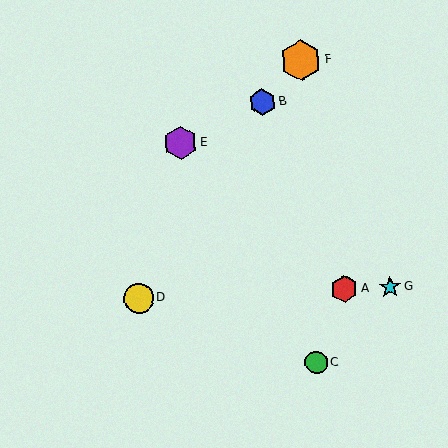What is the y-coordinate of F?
Object F is at y≈61.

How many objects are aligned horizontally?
3 objects (A, D, G) are aligned horizontally.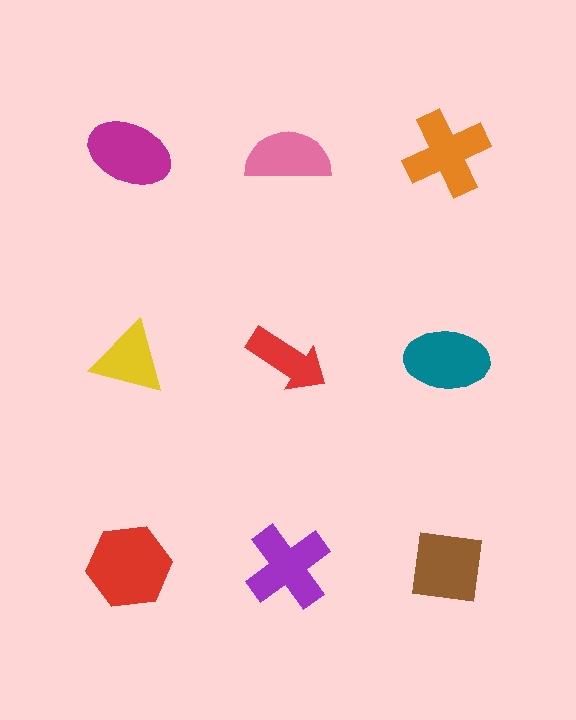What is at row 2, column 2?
A red arrow.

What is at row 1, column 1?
A magenta ellipse.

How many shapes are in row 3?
3 shapes.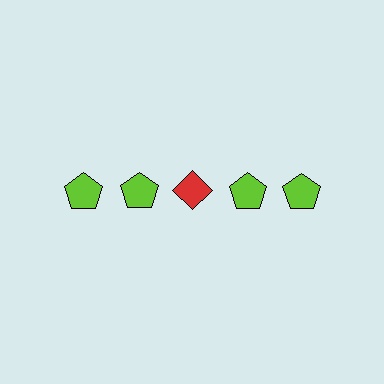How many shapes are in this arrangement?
There are 5 shapes arranged in a grid pattern.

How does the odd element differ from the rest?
It differs in both color (red instead of lime) and shape (diamond instead of pentagon).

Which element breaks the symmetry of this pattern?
The red diamond in the top row, center column breaks the symmetry. All other shapes are lime pentagons.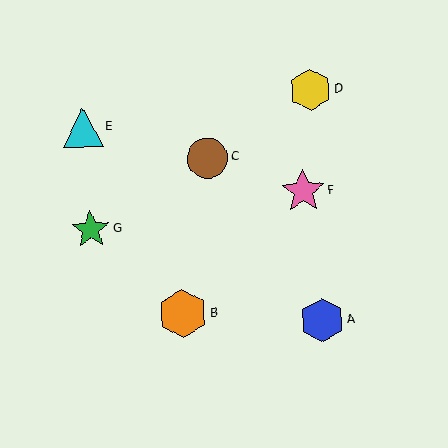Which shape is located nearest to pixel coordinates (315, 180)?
The pink star (labeled F) at (303, 191) is nearest to that location.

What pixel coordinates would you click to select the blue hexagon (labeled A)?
Click at (322, 320) to select the blue hexagon A.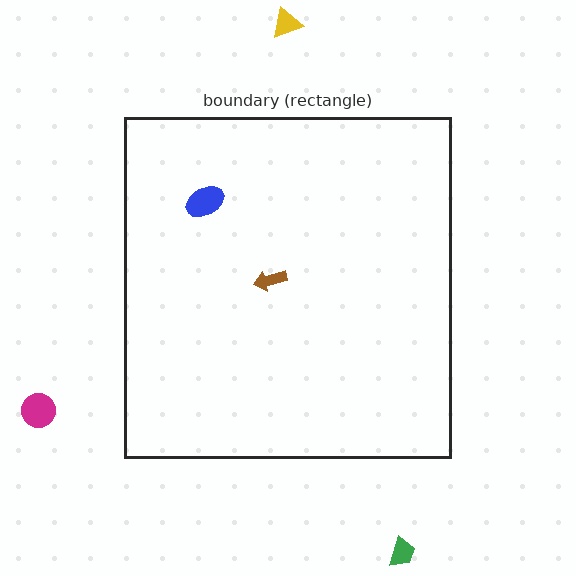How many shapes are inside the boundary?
2 inside, 3 outside.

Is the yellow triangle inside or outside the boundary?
Outside.